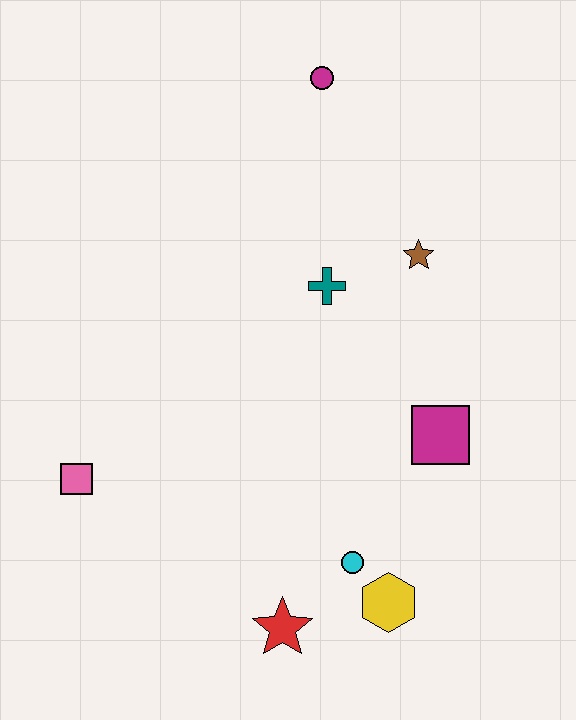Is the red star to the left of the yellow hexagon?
Yes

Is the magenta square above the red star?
Yes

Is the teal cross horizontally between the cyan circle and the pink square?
Yes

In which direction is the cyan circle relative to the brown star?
The cyan circle is below the brown star.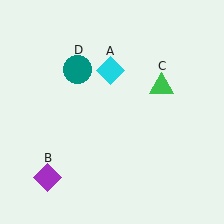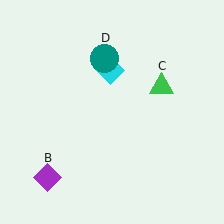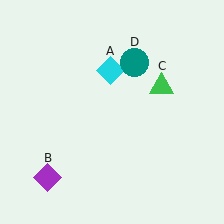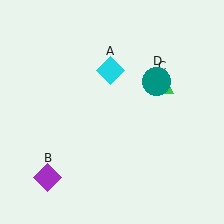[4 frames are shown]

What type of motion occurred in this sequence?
The teal circle (object D) rotated clockwise around the center of the scene.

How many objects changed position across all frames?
1 object changed position: teal circle (object D).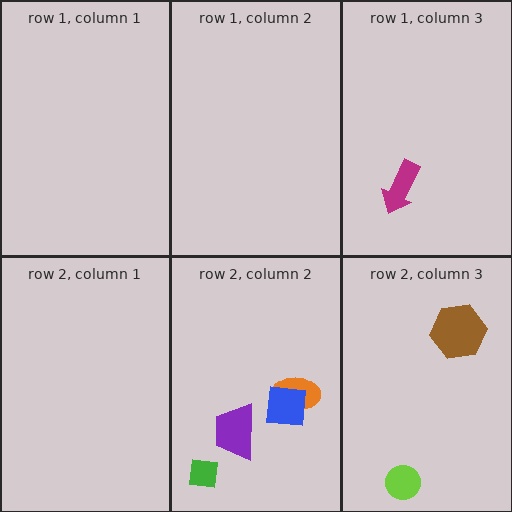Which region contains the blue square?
The row 2, column 2 region.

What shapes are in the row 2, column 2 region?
The orange ellipse, the blue square, the purple trapezoid, the green square.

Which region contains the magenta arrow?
The row 1, column 3 region.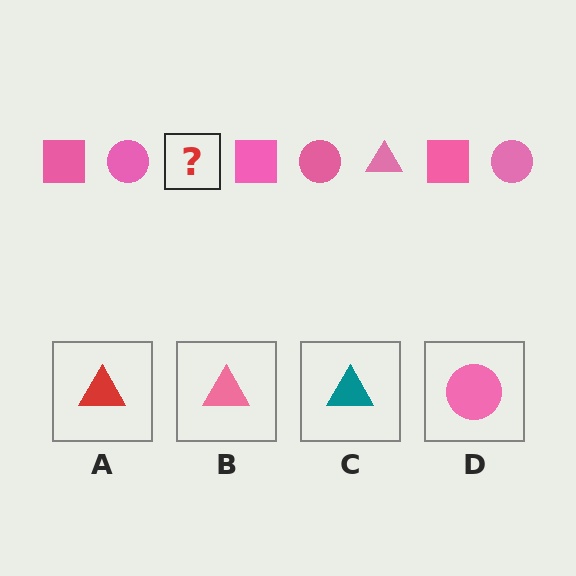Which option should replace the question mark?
Option B.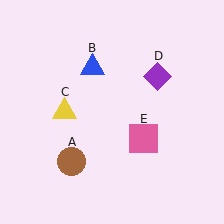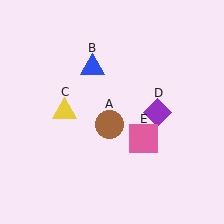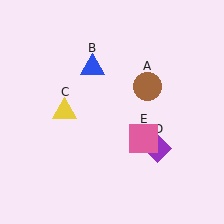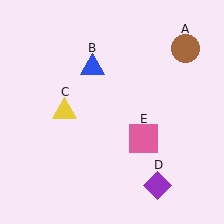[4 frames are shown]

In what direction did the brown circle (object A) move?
The brown circle (object A) moved up and to the right.